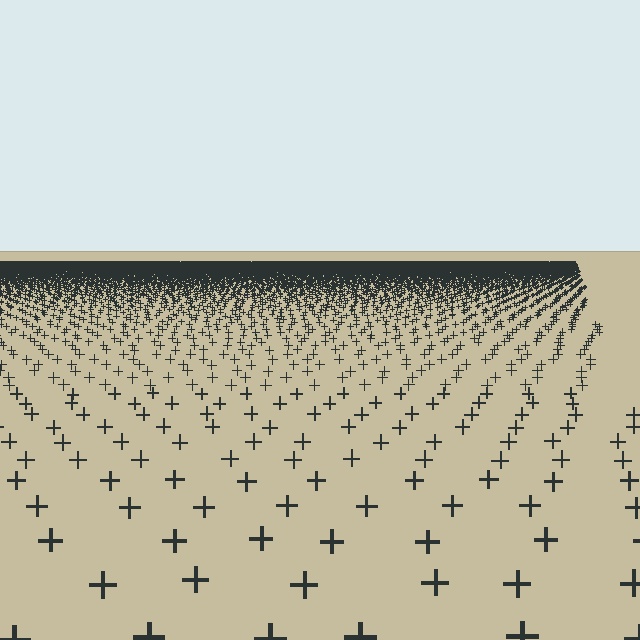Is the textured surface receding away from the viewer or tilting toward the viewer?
The surface is receding away from the viewer. Texture elements get smaller and denser toward the top.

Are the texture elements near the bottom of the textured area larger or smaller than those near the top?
Larger. Near the bottom, elements are closer to the viewer and appear at a bigger on-screen size.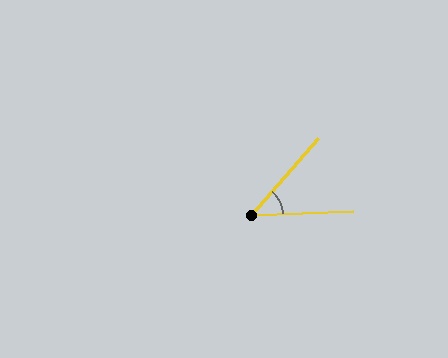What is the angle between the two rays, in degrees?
Approximately 46 degrees.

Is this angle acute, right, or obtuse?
It is acute.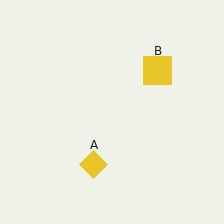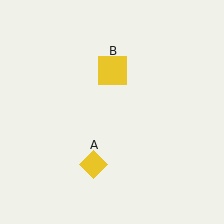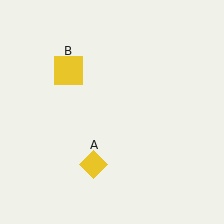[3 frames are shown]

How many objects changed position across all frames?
1 object changed position: yellow square (object B).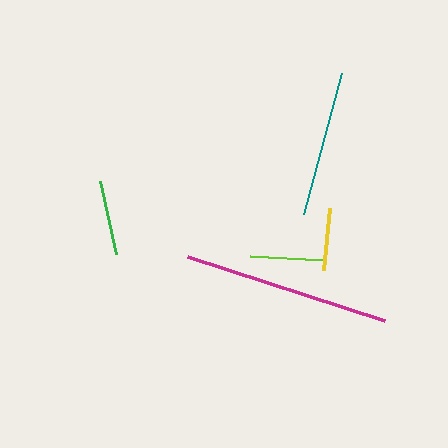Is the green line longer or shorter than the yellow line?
The green line is longer than the yellow line.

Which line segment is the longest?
The magenta line is the longest at approximately 207 pixels.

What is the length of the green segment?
The green segment is approximately 75 pixels long.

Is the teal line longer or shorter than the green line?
The teal line is longer than the green line.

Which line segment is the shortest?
The yellow line is the shortest at approximately 62 pixels.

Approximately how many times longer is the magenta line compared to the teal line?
The magenta line is approximately 1.4 times the length of the teal line.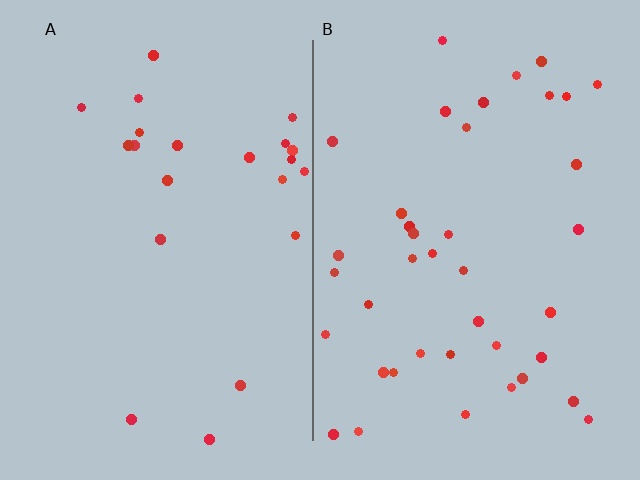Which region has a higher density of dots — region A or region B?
B (the right).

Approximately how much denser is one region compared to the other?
Approximately 1.7× — region B over region A.